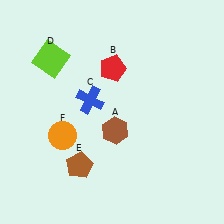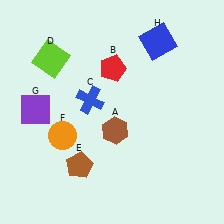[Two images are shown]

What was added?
A purple square (G), a blue square (H) were added in Image 2.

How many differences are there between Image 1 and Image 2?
There are 2 differences between the two images.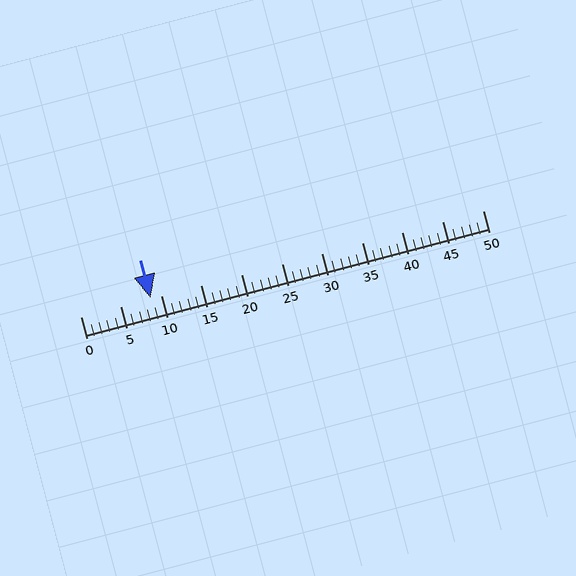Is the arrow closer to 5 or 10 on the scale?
The arrow is closer to 10.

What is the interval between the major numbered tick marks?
The major tick marks are spaced 5 units apart.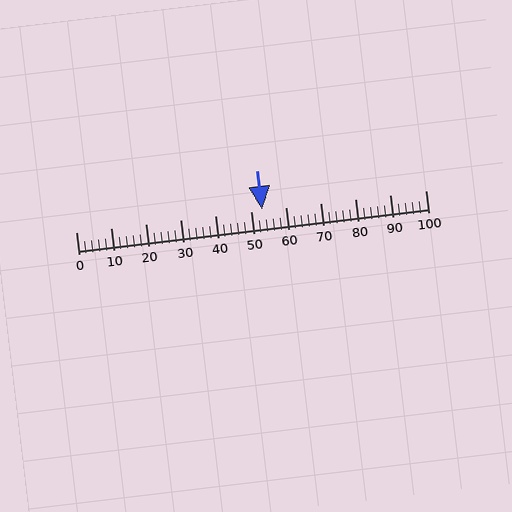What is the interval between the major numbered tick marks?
The major tick marks are spaced 10 units apart.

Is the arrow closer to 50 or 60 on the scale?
The arrow is closer to 50.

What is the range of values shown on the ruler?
The ruler shows values from 0 to 100.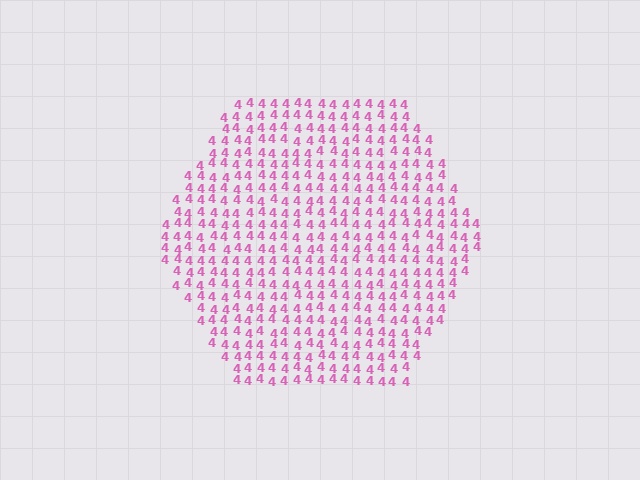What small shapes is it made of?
It is made of small digit 4's.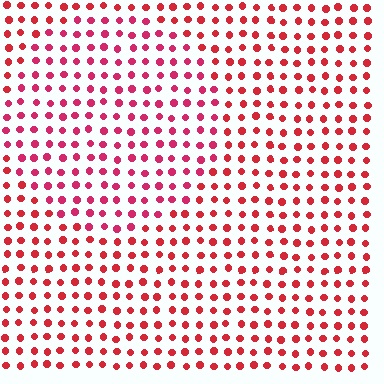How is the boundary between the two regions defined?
The boundary is defined purely by a slight shift in hue (about 18 degrees). Spacing, size, and orientation are identical on both sides.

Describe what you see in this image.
The image is filled with small red elements in a uniform arrangement. A circle-shaped region is visible where the elements are tinted to a slightly different hue, forming a subtle color boundary.